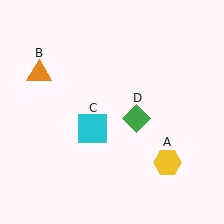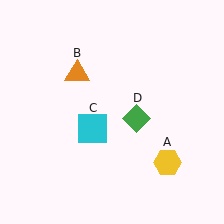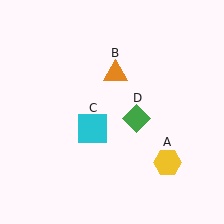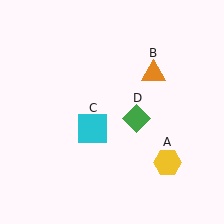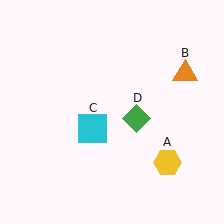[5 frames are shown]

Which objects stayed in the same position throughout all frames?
Yellow hexagon (object A) and cyan square (object C) and green diamond (object D) remained stationary.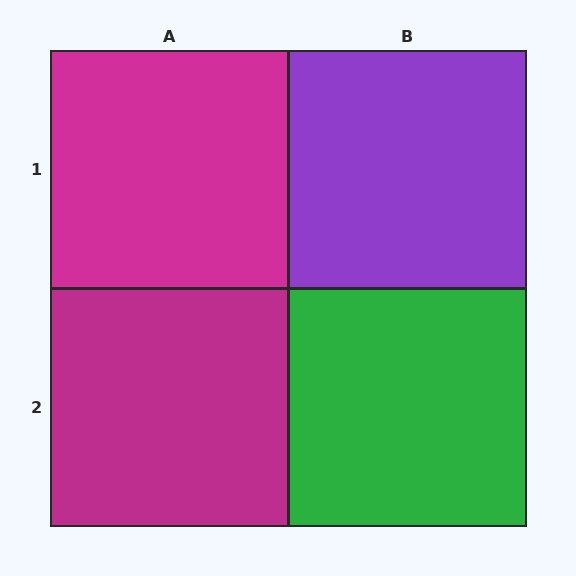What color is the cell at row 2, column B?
Green.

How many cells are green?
1 cell is green.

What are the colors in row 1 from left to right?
Magenta, purple.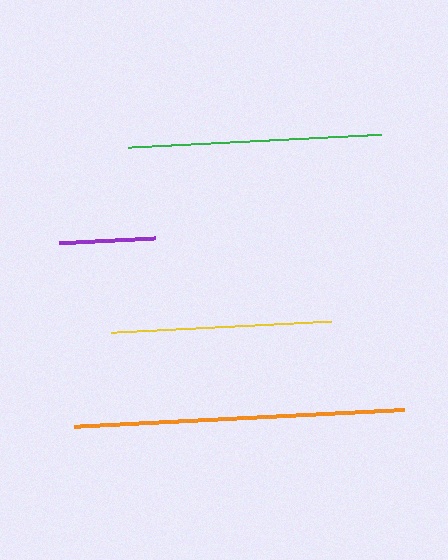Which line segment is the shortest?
The purple line is the shortest at approximately 96 pixels.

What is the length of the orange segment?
The orange segment is approximately 330 pixels long.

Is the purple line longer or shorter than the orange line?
The orange line is longer than the purple line.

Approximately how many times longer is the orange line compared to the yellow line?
The orange line is approximately 1.5 times the length of the yellow line.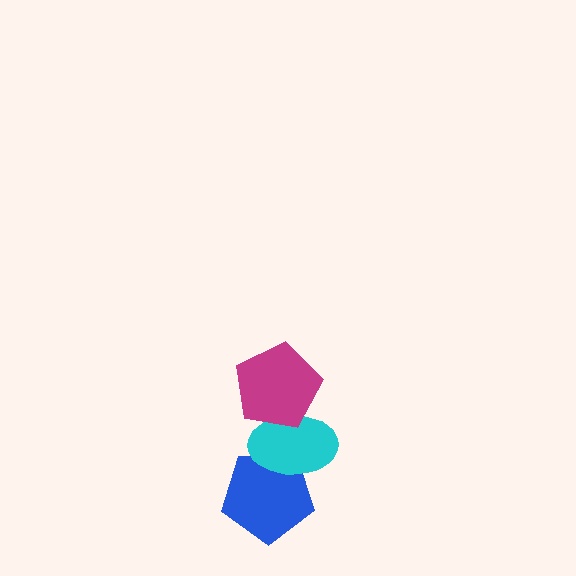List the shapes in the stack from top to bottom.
From top to bottom: the magenta pentagon, the cyan ellipse, the blue pentagon.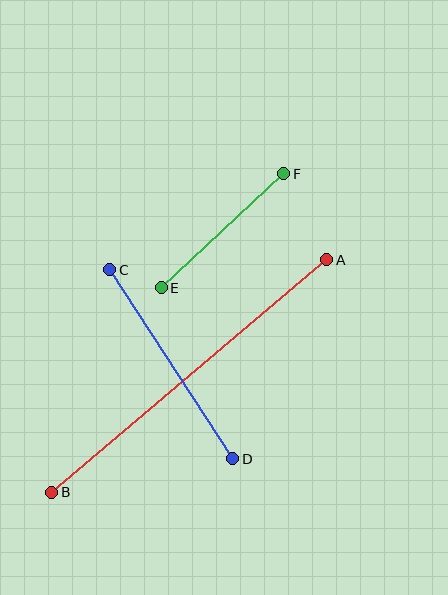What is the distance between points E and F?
The distance is approximately 167 pixels.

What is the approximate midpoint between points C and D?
The midpoint is at approximately (171, 364) pixels.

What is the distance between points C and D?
The distance is approximately 225 pixels.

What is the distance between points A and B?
The distance is approximately 361 pixels.